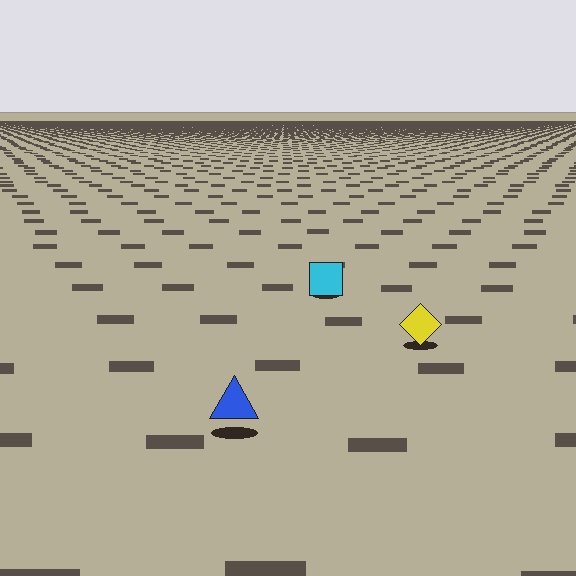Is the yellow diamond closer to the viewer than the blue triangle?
No. The blue triangle is closer — you can tell from the texture gradient: the ground texture is coarser near it.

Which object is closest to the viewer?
The blue triangle is closest. The texture marks near it are larger and more spread out.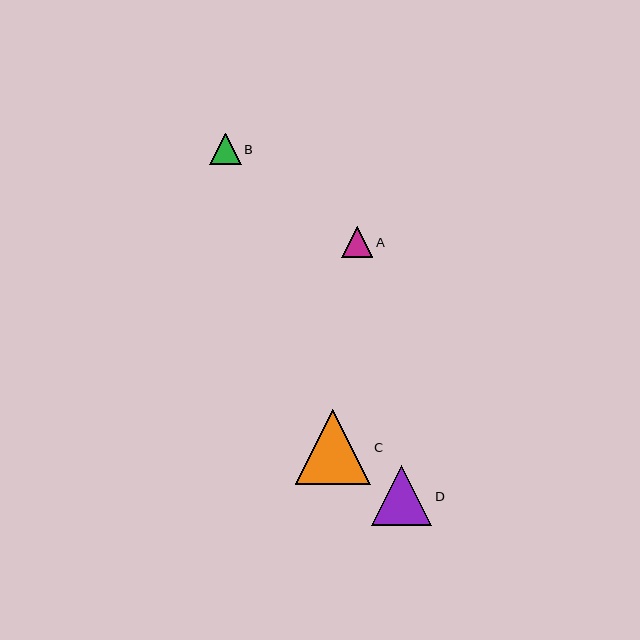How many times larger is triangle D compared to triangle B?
Triangle D is approximately 1.9 times the size of triangle B.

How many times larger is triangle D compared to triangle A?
Triangle D is approximately 1.9 times the size of triangle A.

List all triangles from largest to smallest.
From largest to smallest: C, D, B, A.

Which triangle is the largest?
Triangle C is the largest with a size of approximately 75 pixels.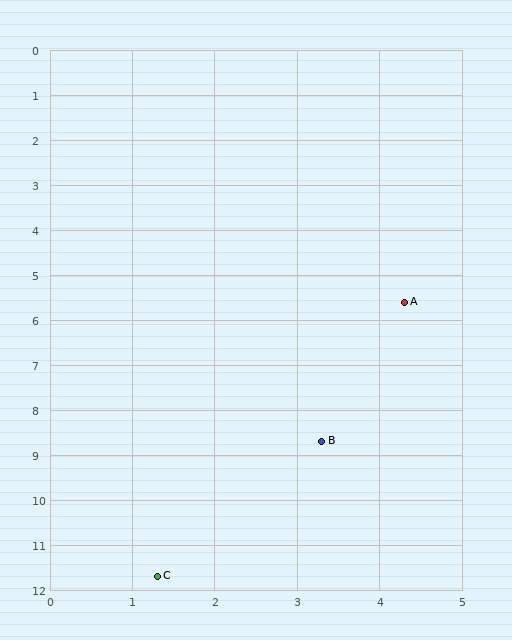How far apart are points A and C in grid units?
Points A and C are about 6.8 grid units apart.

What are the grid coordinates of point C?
Point C is at approximately (1.3, 11.7).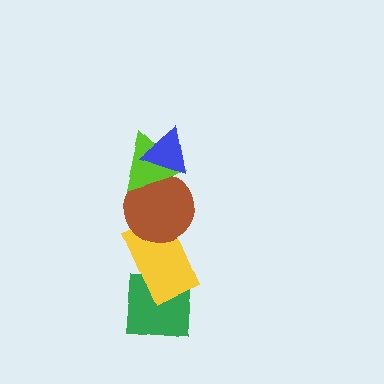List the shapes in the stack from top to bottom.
From top to bottom: the blue triangle, the lime triangle, the brown circle, the yellow rectangle, the green square.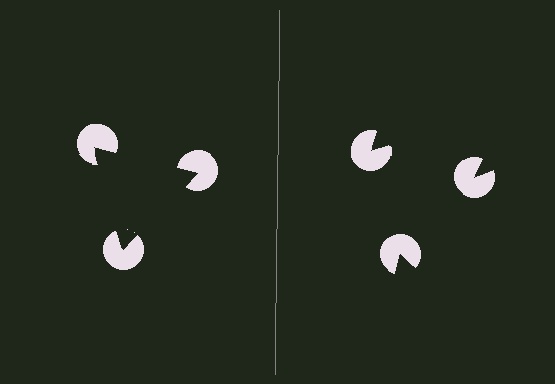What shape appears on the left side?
An illusory triangle.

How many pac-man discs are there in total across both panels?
6 — 3 on each side.